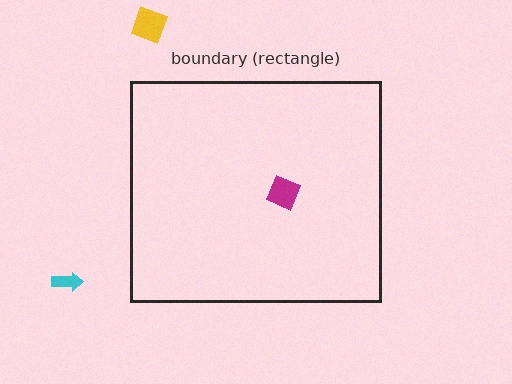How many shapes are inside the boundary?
1 inside, 2 outside.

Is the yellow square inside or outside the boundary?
Outside.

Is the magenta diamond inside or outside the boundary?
Inside.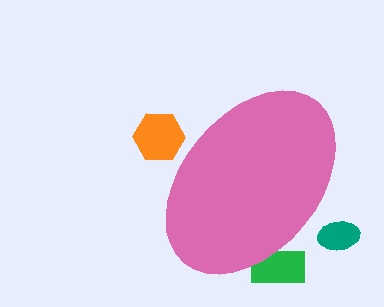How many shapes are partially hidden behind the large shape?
3 shapes are partially hidden.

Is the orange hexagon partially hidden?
Yes, the orange hexagon is partially hidden behind the pink ellipse.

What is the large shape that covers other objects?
A pink ellipse.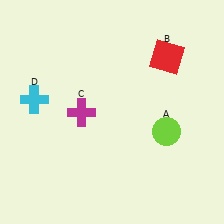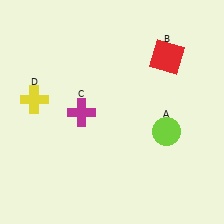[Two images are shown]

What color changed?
The cross (D) changed from cyan in Image 1 to yellow in Image 2.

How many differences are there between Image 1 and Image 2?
There is 1 difference between the two images.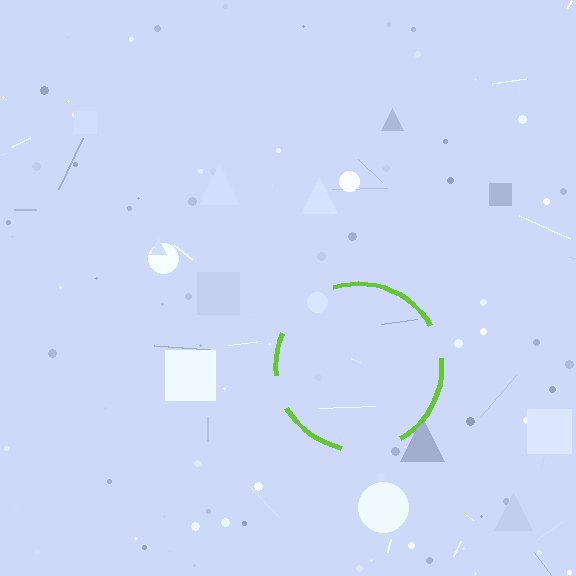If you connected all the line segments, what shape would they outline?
They would outline a circle.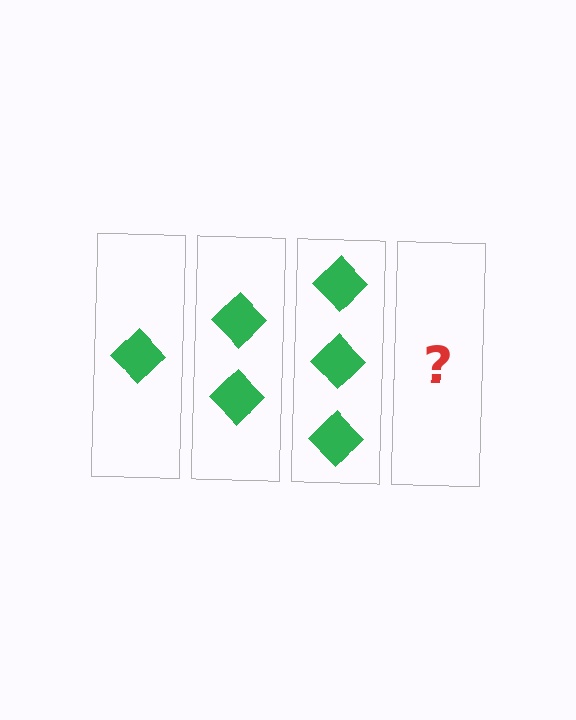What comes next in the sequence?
The next element should be 4 diamonds.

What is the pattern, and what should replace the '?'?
The pattern is that each step adds one more diamond. The '?' should be 4 diamonds.